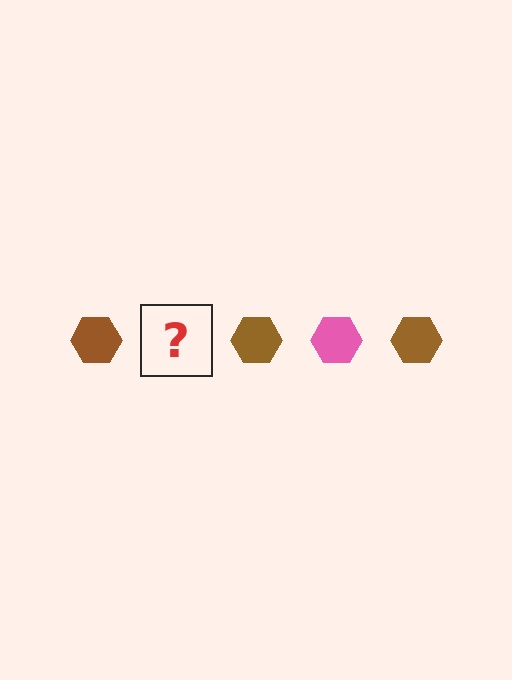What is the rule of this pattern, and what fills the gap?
The rule is that the pattern cycles through brown, pink hexagons. The gap should be filled with a pink hexagon.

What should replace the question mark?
The question mark should be replaced with a pink hexagon.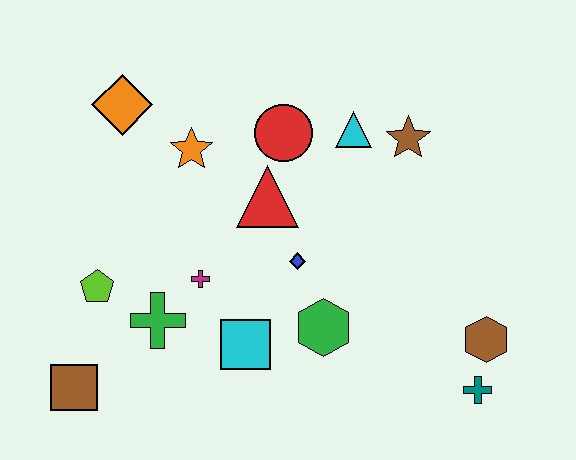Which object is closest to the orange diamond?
The orange star is closest to the orange diamond.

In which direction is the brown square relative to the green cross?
The brown square is to the left of the green cross.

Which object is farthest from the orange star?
The teal cross is farthest from the orange star.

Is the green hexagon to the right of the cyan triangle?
No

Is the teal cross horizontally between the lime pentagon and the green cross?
No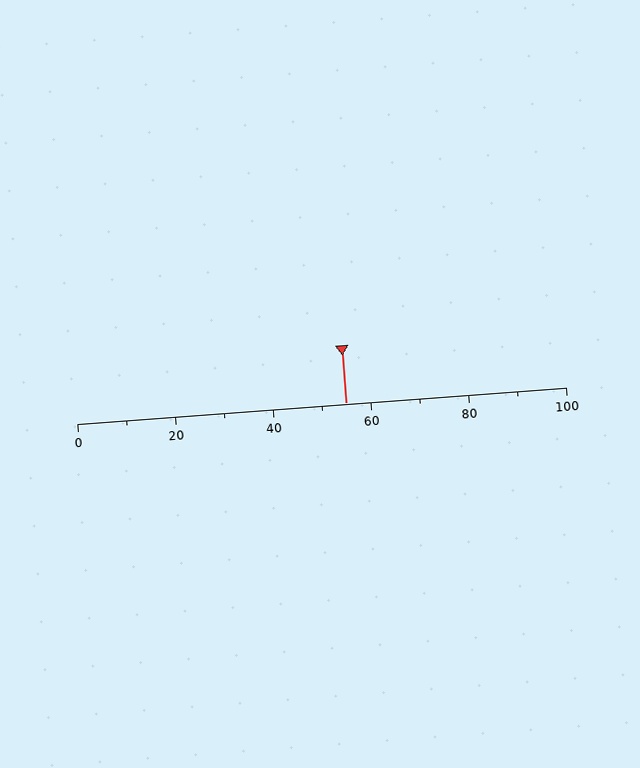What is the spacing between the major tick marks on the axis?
The major ticks are spaced 20 apart.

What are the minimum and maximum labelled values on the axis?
The axis runs from 0 to 100.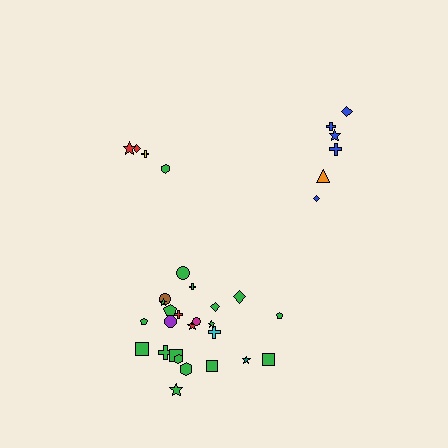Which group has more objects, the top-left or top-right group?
The top-right group.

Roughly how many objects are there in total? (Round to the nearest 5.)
Roughly 35 objects in total.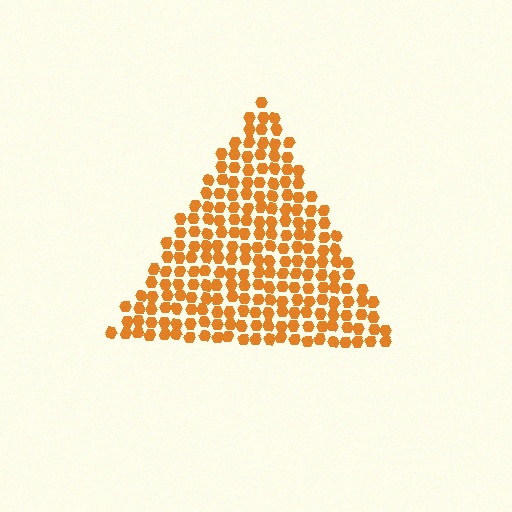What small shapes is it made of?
It is made of small hexagons.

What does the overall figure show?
The overall figure shows a triangle.